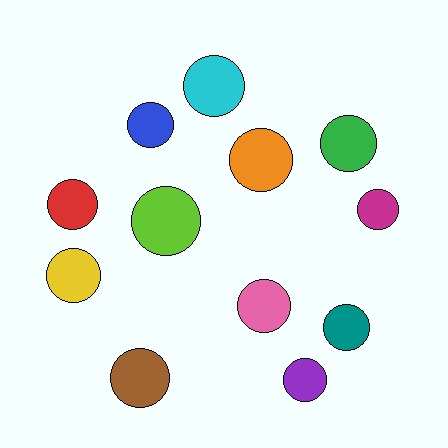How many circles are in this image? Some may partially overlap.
There are 12 circles.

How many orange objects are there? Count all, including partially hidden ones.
There is 1 orange object.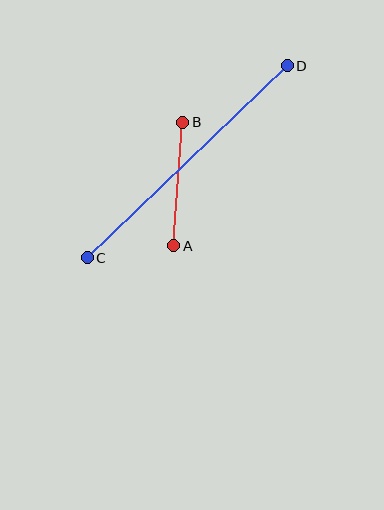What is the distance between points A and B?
The distance is approximately 124 pixels.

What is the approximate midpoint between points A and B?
The midpoint is at approximately (178, 184) pixels.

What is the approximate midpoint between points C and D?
The midpoint is at approximately (187, 162) pixels.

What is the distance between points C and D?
The distance is approximately 277 pixels.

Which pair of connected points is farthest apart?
Points C and D are farthest apart.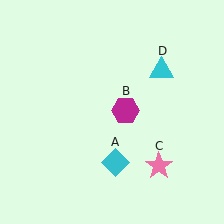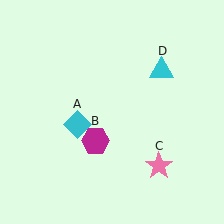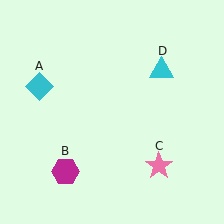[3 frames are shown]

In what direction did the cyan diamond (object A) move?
The cyan diamond (object A) moved up and to the left.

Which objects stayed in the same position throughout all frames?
Pink star (object C) and cyan triangle (object D) remained stationary.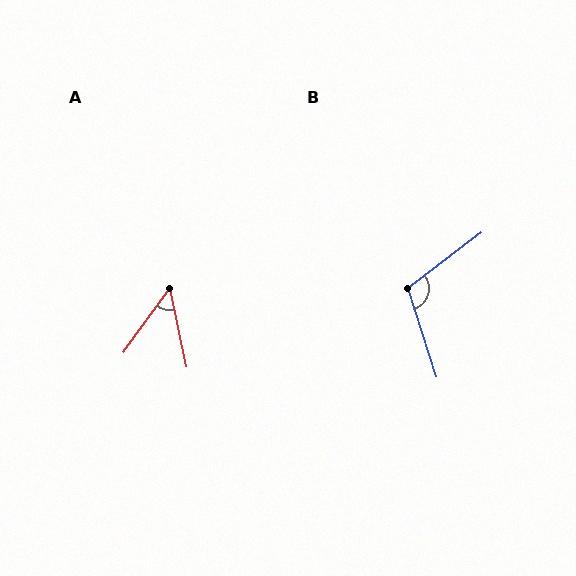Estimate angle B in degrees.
Approximately 110 degrees.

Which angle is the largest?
B, at approximately 110 degrees.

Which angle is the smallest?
A, at approximately 48 degrees.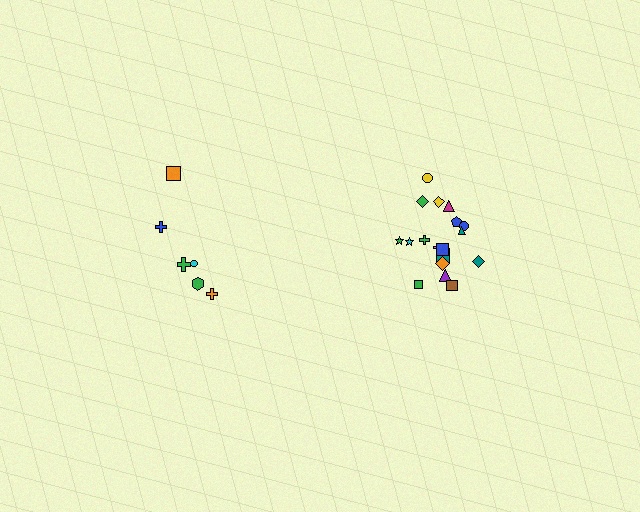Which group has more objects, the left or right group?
The right group.